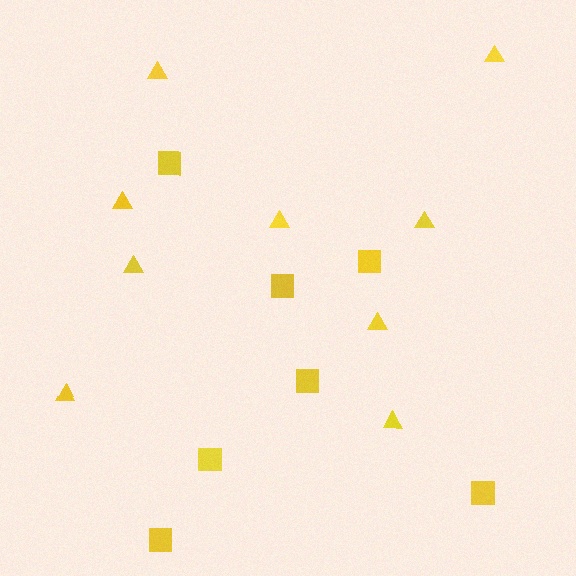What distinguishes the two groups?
There are 2 groups: one group of triangles (9) and one group of squares (7).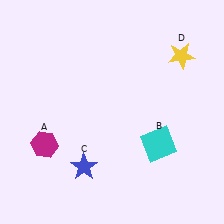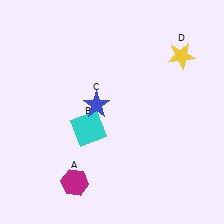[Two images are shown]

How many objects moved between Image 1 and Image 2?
3 objects moved between the two images.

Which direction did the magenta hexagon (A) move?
The magenta hexagon (A) moved down.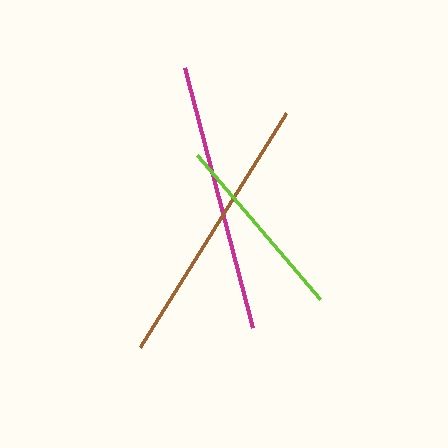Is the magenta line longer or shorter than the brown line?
The brown line is longer than the magenta line.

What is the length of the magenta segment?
The magenta segment is approximately 268 pixels long.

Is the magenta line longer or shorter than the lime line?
The magenta line is longer than the lime line.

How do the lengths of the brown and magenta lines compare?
The brown and magenta lines are approximately the same length.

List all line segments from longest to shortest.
From longest to shortest: brown, magenta, lime.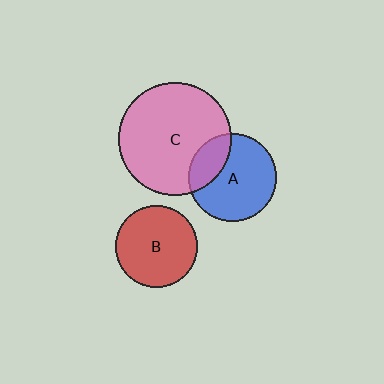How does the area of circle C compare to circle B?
Approximately 1.9 times.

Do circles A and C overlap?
Yes.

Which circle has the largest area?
Circle C (pink).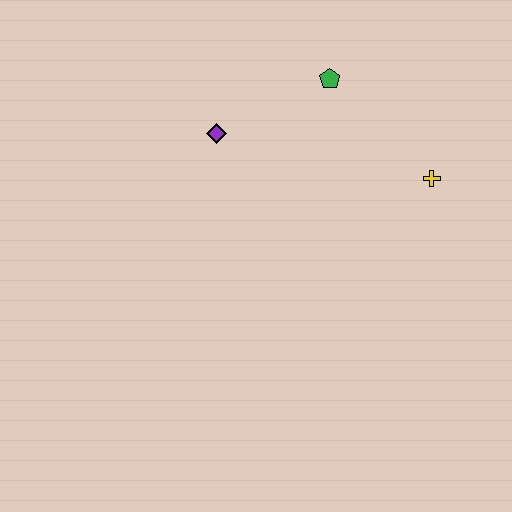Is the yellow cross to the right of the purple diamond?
Yes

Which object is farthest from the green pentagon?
The yellow cross is farthest from the green pentagon.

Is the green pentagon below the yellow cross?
No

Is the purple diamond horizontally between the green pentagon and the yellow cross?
No